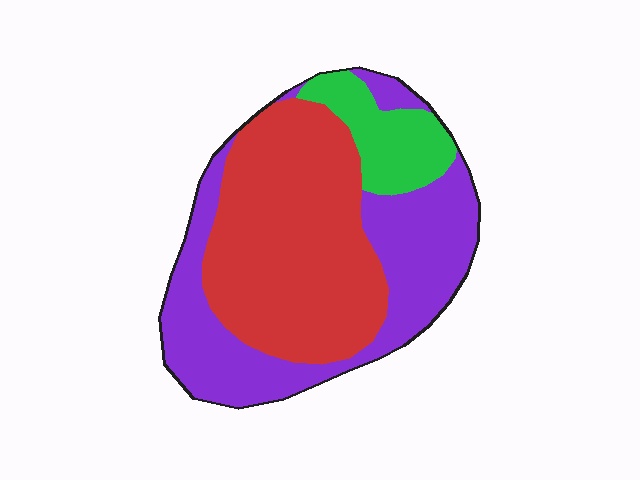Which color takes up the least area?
Green, at roughly 15%.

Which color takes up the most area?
Red, at roughly 50%.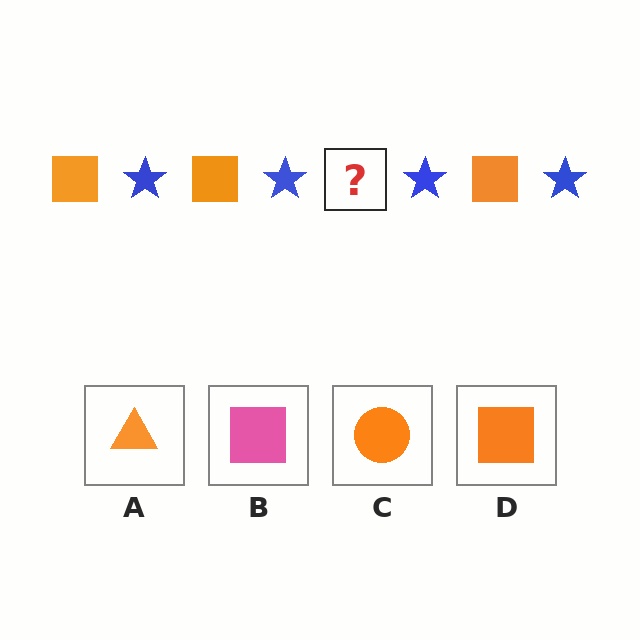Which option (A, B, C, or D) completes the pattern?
D.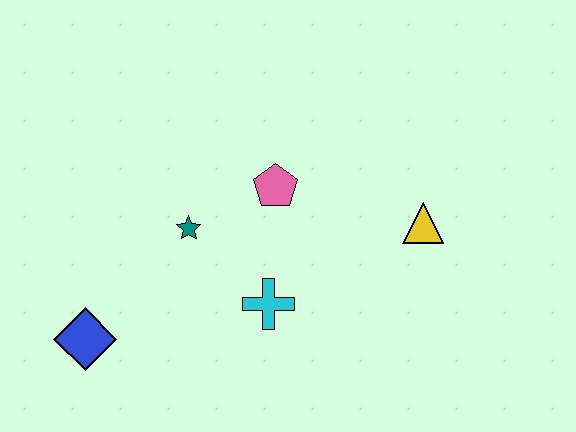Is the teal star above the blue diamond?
Yes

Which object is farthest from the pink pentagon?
The blue diamond is farthest from the pink pentagon.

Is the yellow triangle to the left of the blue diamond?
No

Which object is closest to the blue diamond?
The teal star is closest to the blue diamond.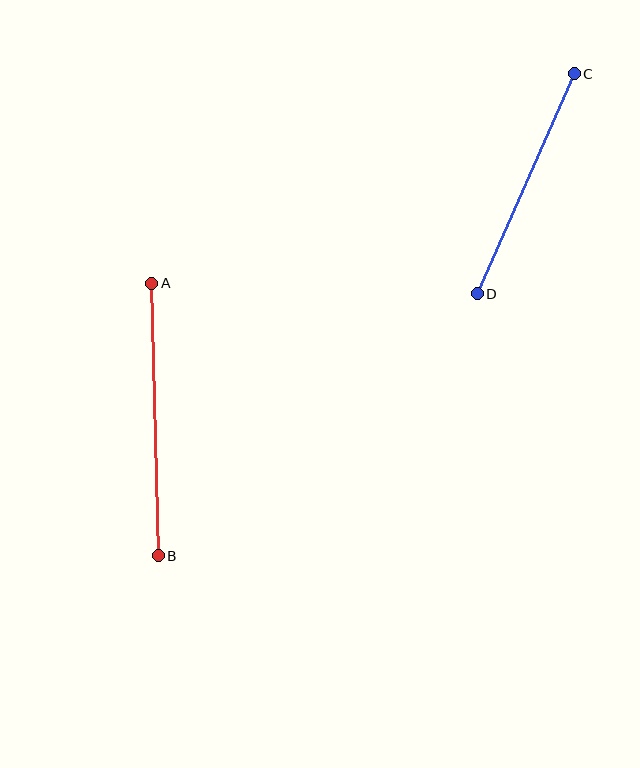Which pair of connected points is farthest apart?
Points A and B are farthest apart.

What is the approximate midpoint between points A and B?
The midpoint is at approximately (155, 420) pixels.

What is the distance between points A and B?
The distance is approximately 273 pixels.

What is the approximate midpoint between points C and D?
The midpoint is at approximately (526, 184) pixels.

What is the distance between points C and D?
The distance is approximately 241 pixels.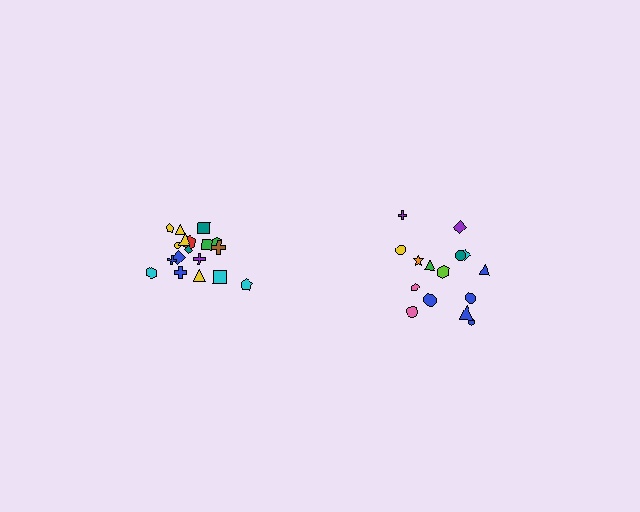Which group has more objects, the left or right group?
The left group.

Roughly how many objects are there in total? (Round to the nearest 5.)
Roughly 35 objects in total.